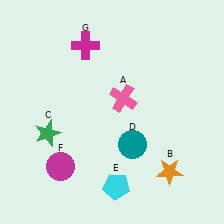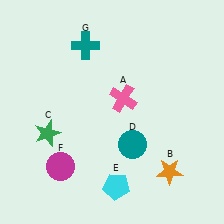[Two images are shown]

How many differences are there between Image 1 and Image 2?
There is 1 difference between the two images.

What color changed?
The cross (G) changed from magenta in Image 1 to teal in Image 2.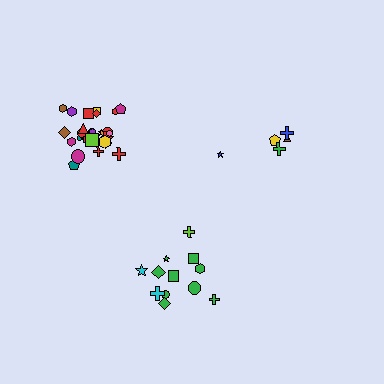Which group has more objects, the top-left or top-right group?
The top-left group.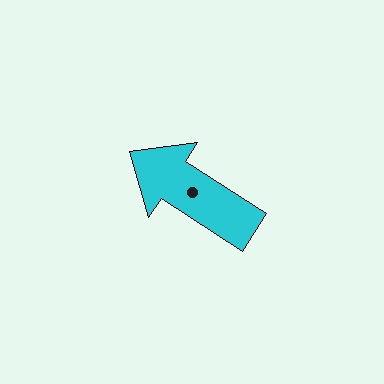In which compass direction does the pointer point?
Northwest.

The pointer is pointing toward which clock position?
Roughly 10 o'clock.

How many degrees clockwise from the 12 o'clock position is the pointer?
Approximately 303 degrees.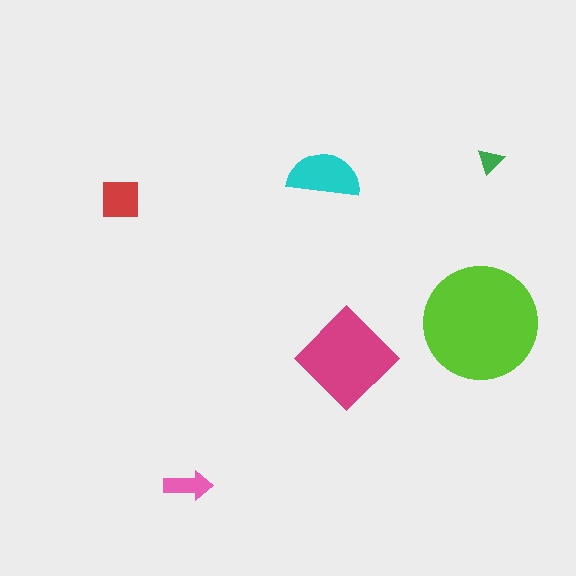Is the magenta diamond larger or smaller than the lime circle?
Smaller.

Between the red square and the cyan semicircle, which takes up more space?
The cyan semicircle.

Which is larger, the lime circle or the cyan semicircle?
The lime circle.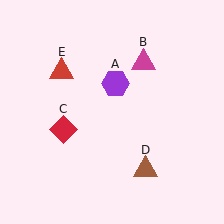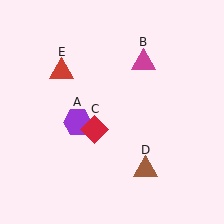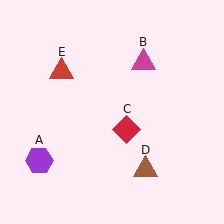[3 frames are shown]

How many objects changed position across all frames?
2 objects changed position: purple hexagon (object A), red diamond (object C).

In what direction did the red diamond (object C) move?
The red diamond (object C) moved right.